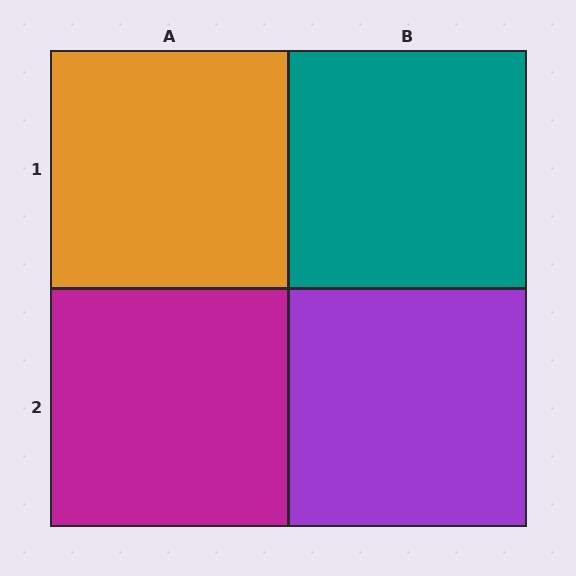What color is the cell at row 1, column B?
Teal.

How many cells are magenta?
1 cell is magenta.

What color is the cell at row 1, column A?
Orange.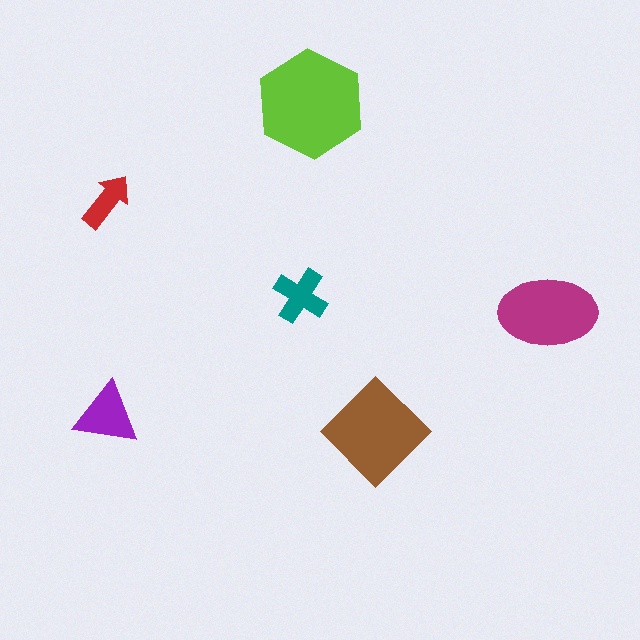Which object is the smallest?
The red arrow.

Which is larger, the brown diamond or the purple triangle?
The brown diamond.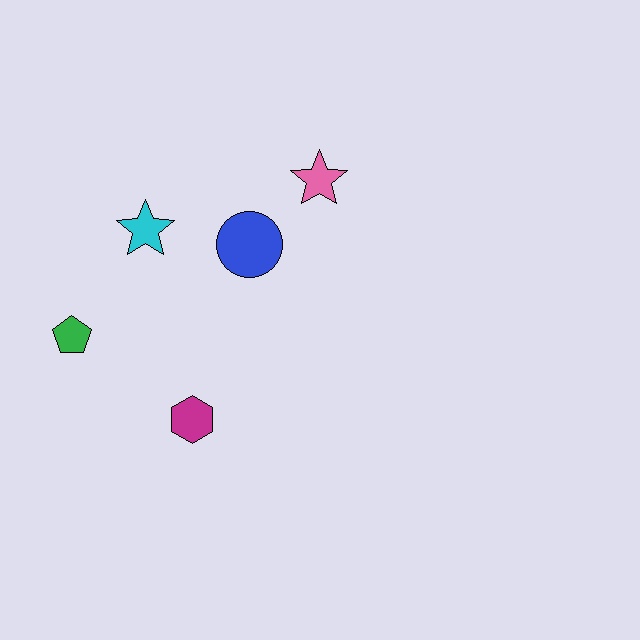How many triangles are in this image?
There are no triangles.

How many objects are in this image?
There are 5 objects.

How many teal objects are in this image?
There are no teal objects.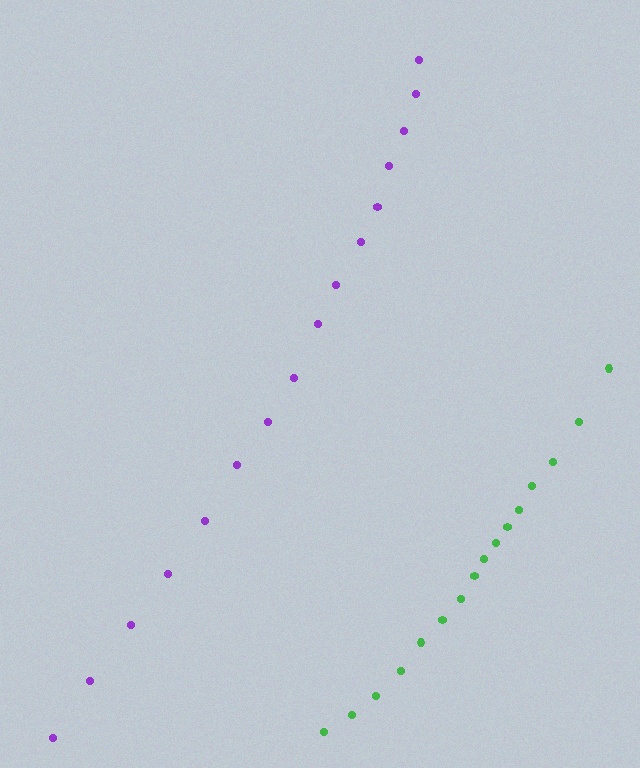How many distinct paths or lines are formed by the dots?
There are 2 distinct paths.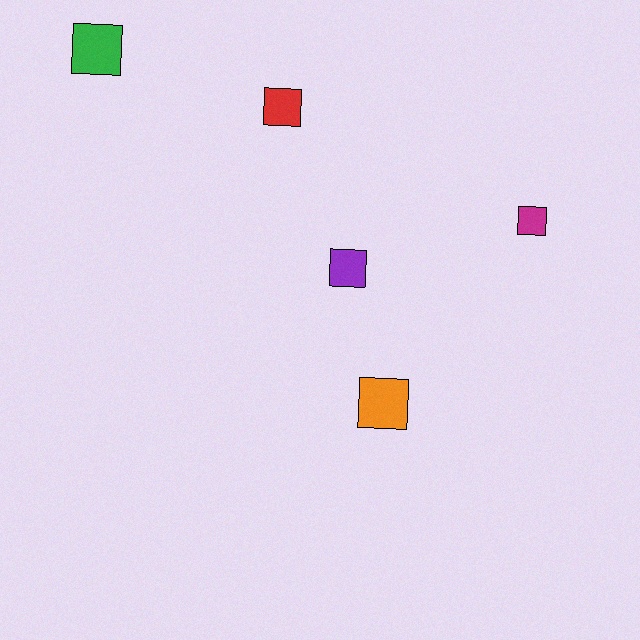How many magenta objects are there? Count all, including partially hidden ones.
There is 1 magenta object.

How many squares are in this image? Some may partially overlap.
There are 5 squares.